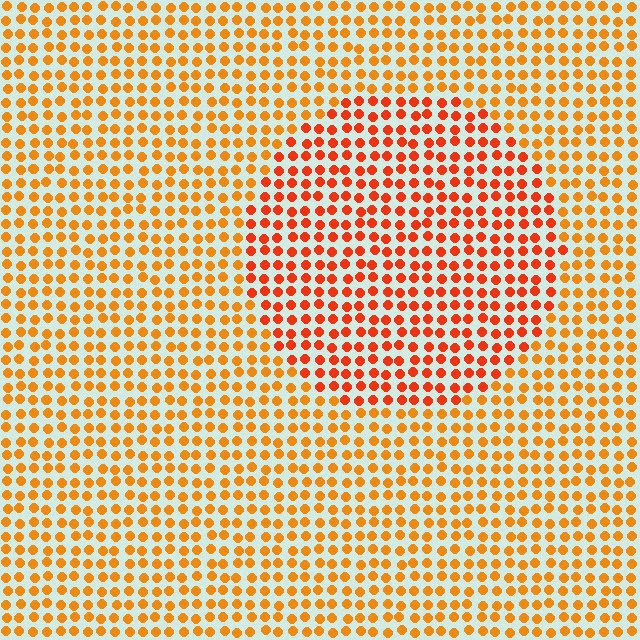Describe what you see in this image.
The image is filled with small orange elements in a uniform arrangement. A circle-shaped region is visible where the elements are tinted to a slightly different hue, forming a subtle color boundary.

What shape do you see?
I see a circle.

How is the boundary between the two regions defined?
The boundary is defined purely by a slight shift in hue (about 24 degrees). Spacing, size, and orientation are identical on both sides.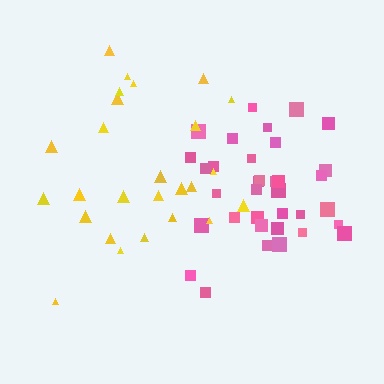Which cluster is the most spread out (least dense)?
Yellow.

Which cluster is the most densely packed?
Pink.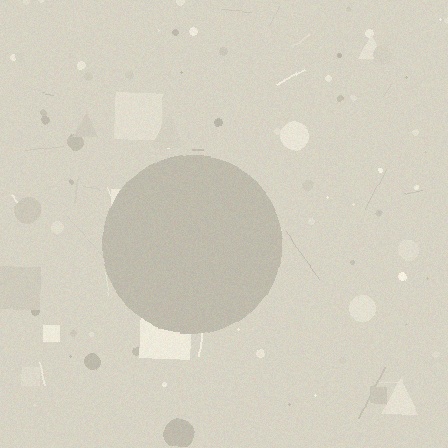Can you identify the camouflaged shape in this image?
The camouflaged shape is a circle.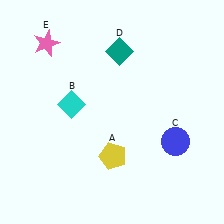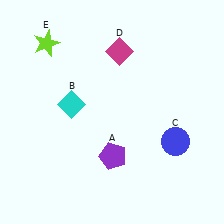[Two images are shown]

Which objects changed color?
A changed from yellow to purple. D changed from teal to magenta. E changed from pink to lime.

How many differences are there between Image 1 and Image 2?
There are 3 differences between the two images.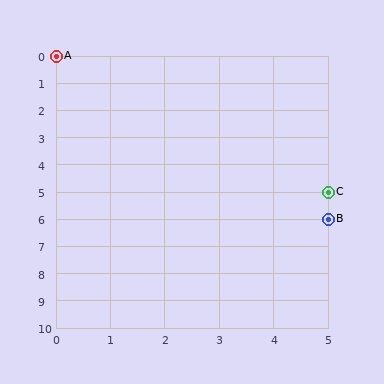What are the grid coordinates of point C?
Point C is at grid coordinates (5, 5).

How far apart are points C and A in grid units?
Points C and A are 5 columns and 5 rows apart (about 7.1 grid units diagonally).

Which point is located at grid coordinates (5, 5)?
Point C is at (5, 5).